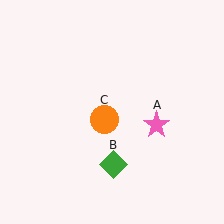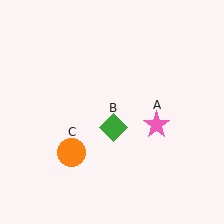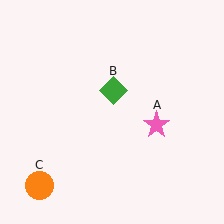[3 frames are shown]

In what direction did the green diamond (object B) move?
The green diamond (object B) moved up.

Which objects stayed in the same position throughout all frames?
Pink star (object A) remained stationary.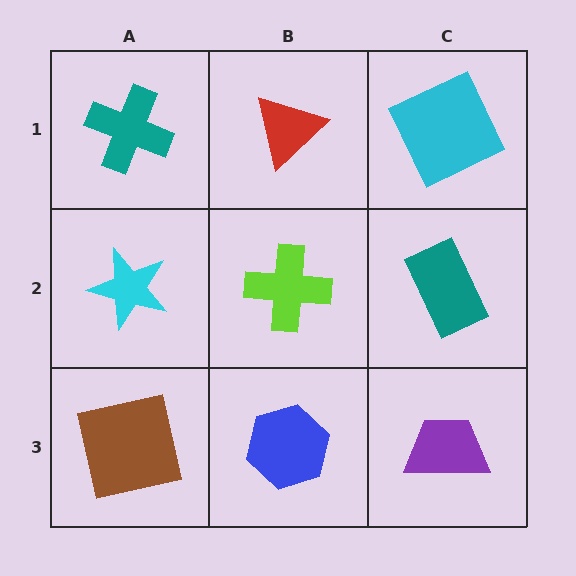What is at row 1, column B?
A red triangle.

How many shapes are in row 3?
3 shapes.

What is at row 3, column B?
A blue hexagon.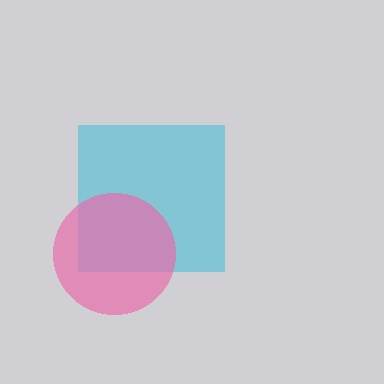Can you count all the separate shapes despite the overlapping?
Yes, there are 2 separate shapes.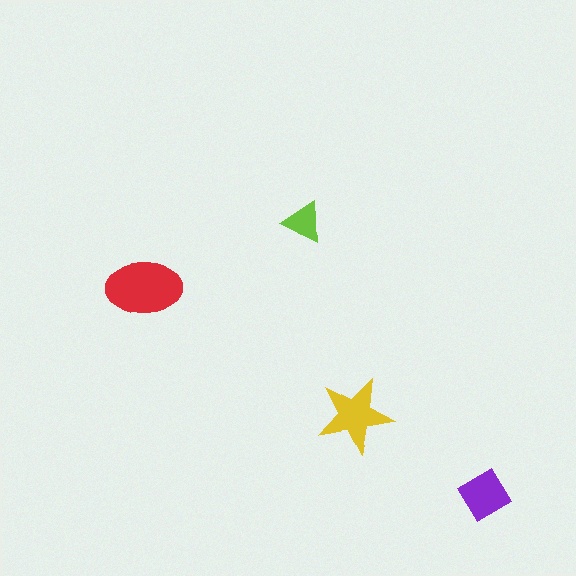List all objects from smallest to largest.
The lime triangle, the purple diamond, the yellow star, the red ellipse.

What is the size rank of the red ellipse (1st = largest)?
1st.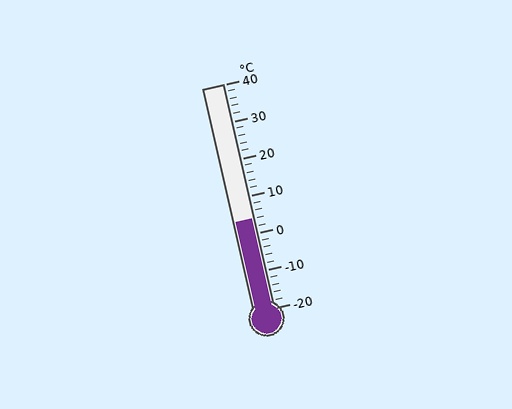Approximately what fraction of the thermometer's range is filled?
The thermometer is filled to approximately 40% of its range.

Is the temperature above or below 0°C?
The temperature is above 0°C.